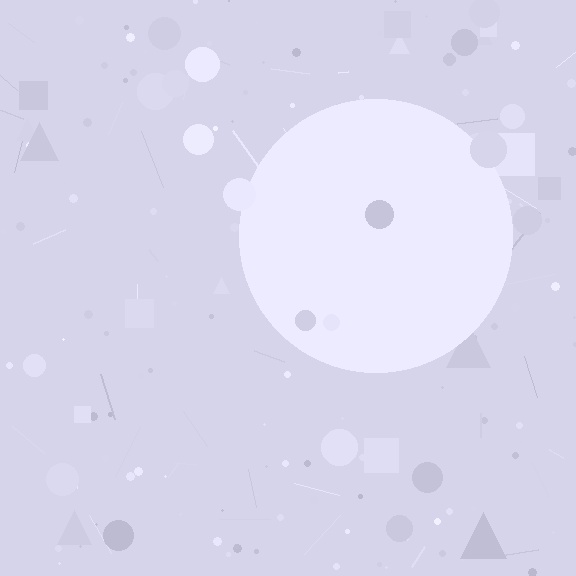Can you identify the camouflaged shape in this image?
The camouflaged shape is a circle.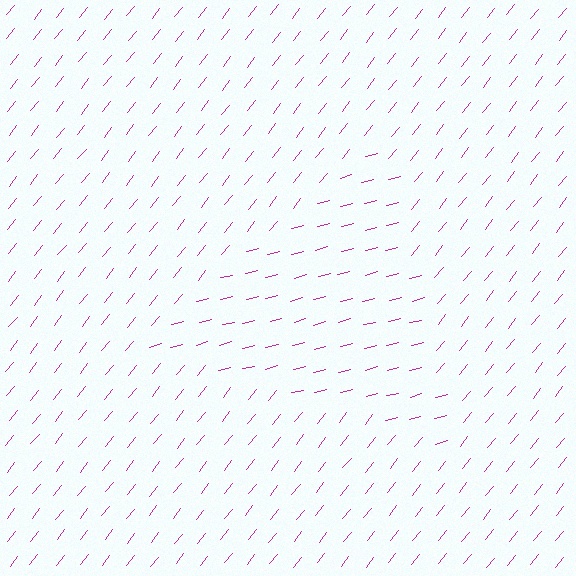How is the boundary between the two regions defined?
The boundary is defined purely by a change in line orientation (approximately 37 degrees difference). All lines are the same color and thickness.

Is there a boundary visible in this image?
Yes, there is a texture boundary formed by a change in line orientation.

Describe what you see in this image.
The image is filled with small magenta line segments. A triangle region in the image has lines oriented differently from the surrounding lines, creating a visible texture boundary.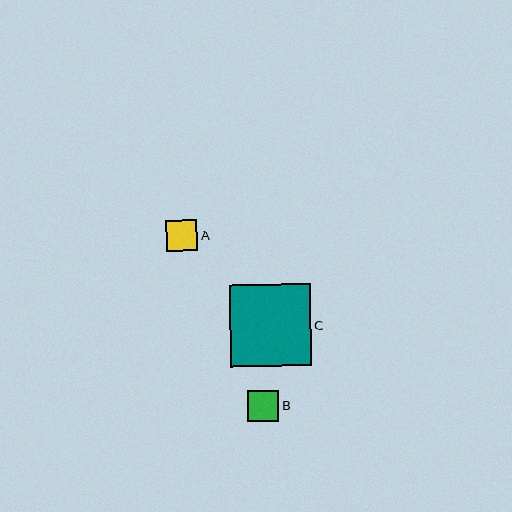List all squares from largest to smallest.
From largest to smallest: C, B, A.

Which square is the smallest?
Square A is the smallest with a size of approximately 31 pixels.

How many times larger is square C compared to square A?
Square C is approximately 2.6 times the size of square A.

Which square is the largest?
Square C is the largest with a size of approximately 81 pixels.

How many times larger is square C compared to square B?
Square C is approximately 2.6 times the size of square B.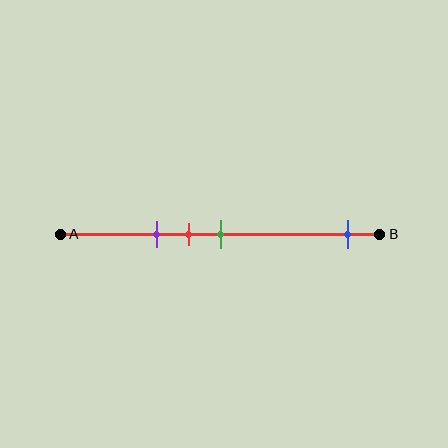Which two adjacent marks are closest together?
The red and green marks are the closest adjacent pair.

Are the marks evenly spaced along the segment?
No, the marks are not evenly spaced.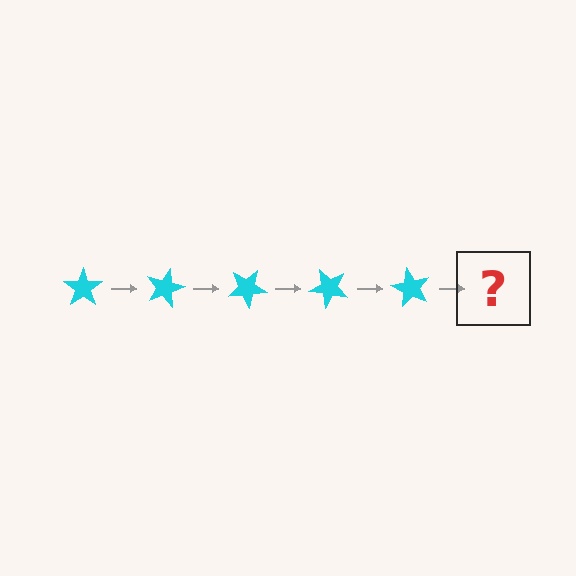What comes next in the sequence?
The next element should be a cyan star rotated 75 degrees.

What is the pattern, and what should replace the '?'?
The pattern is that the star rotates 15 degrees each step. The '?' should be a cyan star rotated 75 degrees.